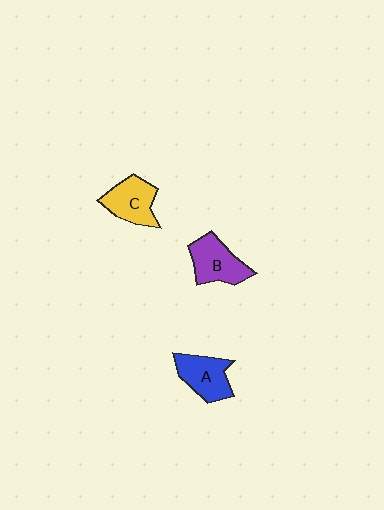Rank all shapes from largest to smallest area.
From largest to smallest: B (purple), A (blue), C (yellow).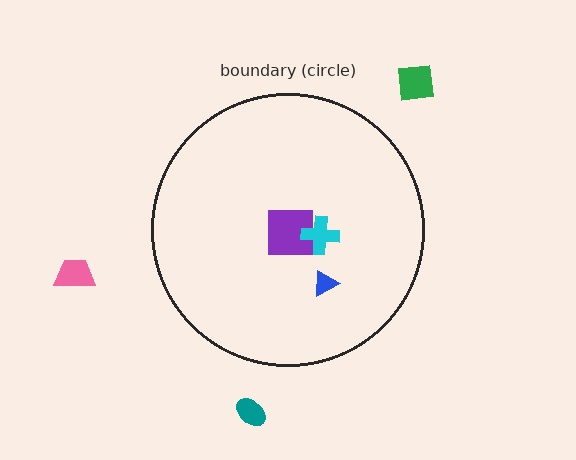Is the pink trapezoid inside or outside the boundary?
Outside.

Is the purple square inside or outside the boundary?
Inside.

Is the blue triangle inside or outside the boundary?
Inside.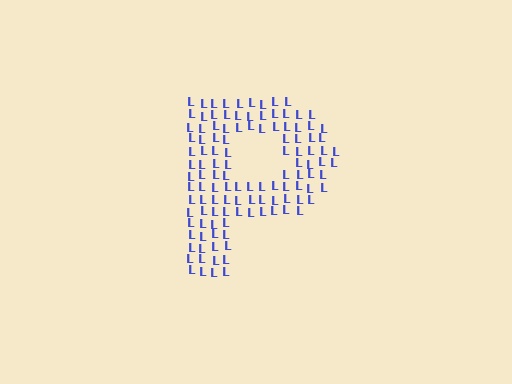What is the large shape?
The large shape is the letter P.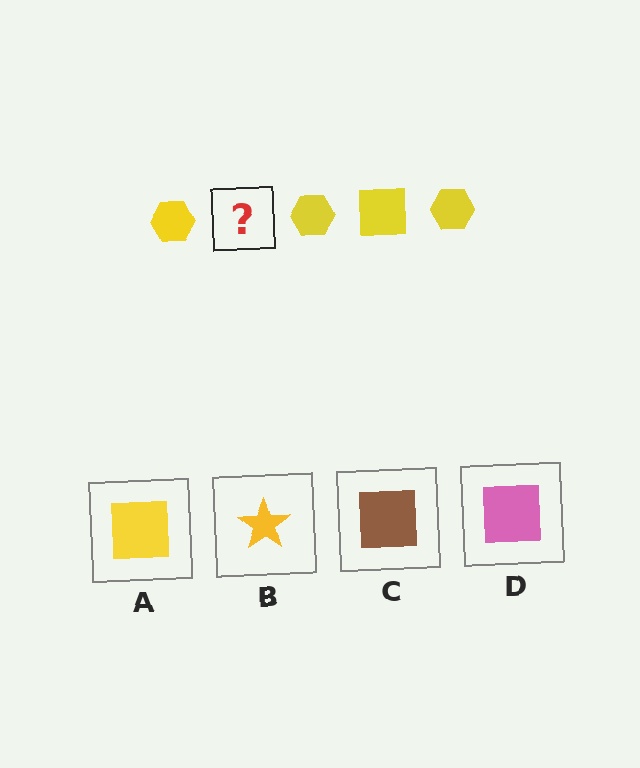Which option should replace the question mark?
Option A.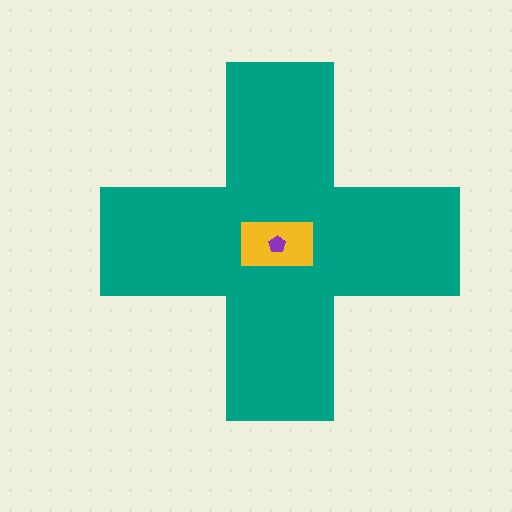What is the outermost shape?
The teal cross.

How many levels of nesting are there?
3.